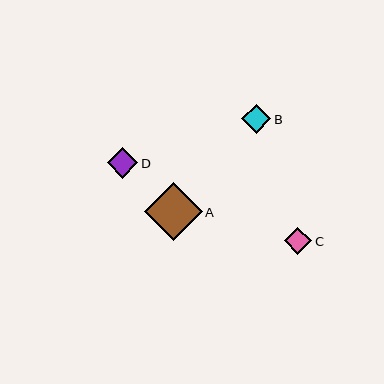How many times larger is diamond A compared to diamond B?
Diamond A is approximately 2.0 times the size of diamond B.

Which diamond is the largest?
Diamond A is the largest with a size of approximately 58 pixels.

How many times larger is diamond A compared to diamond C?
Diamond A is approximately 2.1 times the size of diamond C.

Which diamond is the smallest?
Diamond C is the smallest with a size of approximately 28 pixels.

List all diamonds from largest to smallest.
From largest to smallest: A, D, B, C.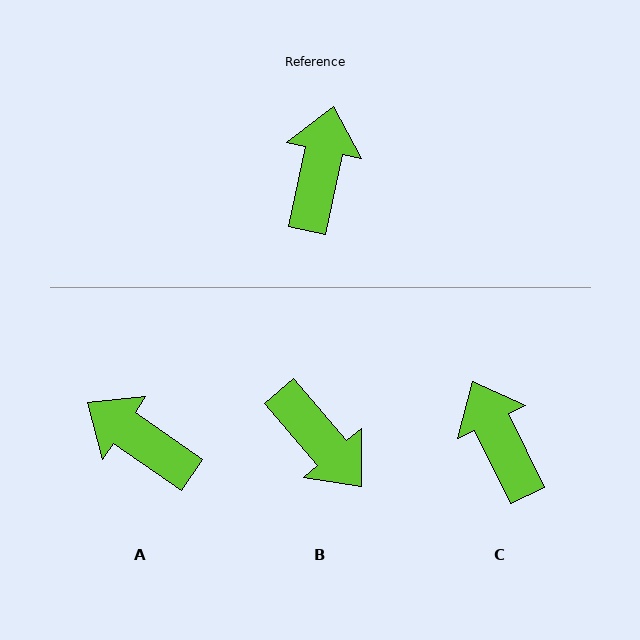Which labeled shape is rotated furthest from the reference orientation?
B, about 128 degrees away.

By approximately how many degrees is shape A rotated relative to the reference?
Approximately 67 degrees counter-clockwise.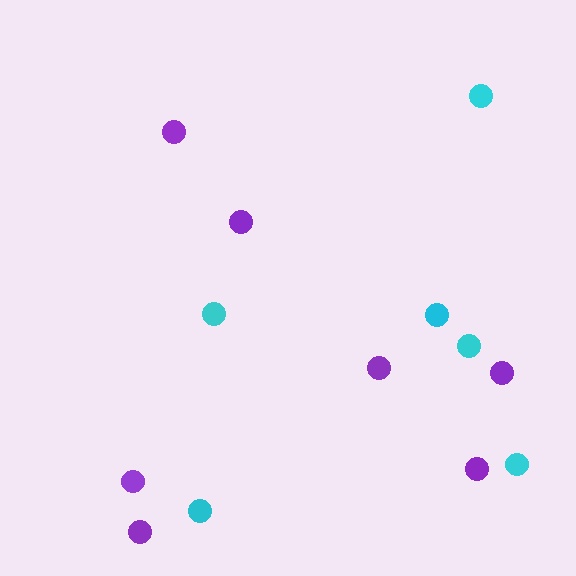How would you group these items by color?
There are 2 groups: one group of purple circles (7) and one group of cyan circles (6).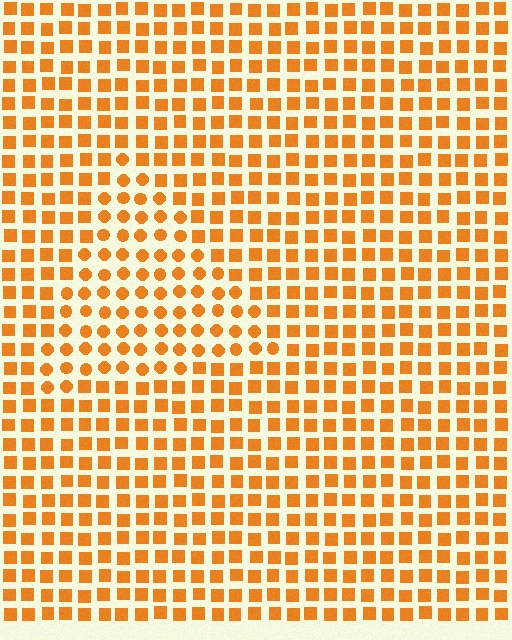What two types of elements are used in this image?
The image uses circles inside the triangle region and squares outside it.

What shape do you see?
I see a triangle.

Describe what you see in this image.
The image is filled with small orange elements arranged in a uniform grid. A triangle-shaped region contains circles, while the surrounding area contains squares. The boundary is defined purely by the change in element shape.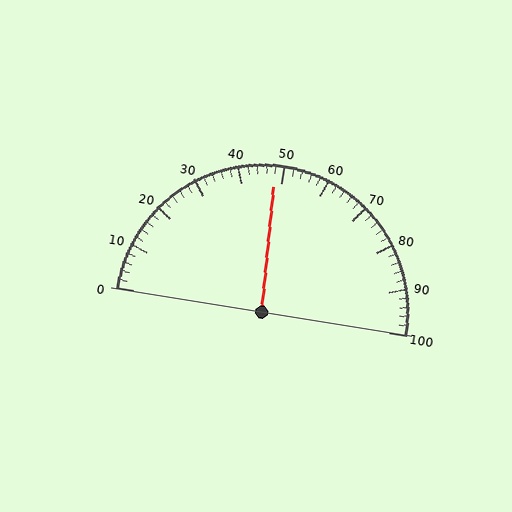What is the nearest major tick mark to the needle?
The nearest major tick mark is 50.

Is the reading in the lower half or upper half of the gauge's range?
The reading is in the lower half of the range (0 to 100).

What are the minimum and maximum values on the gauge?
The gauge ranges from 0 to 100.